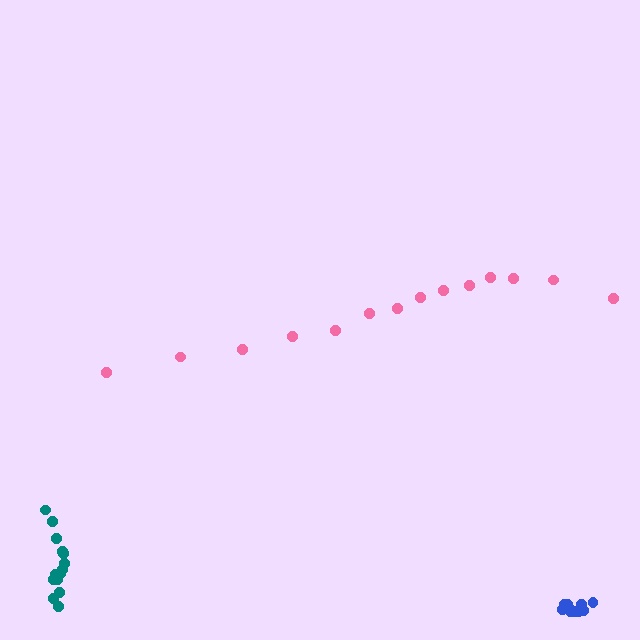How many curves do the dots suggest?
There are 3 distinct paths.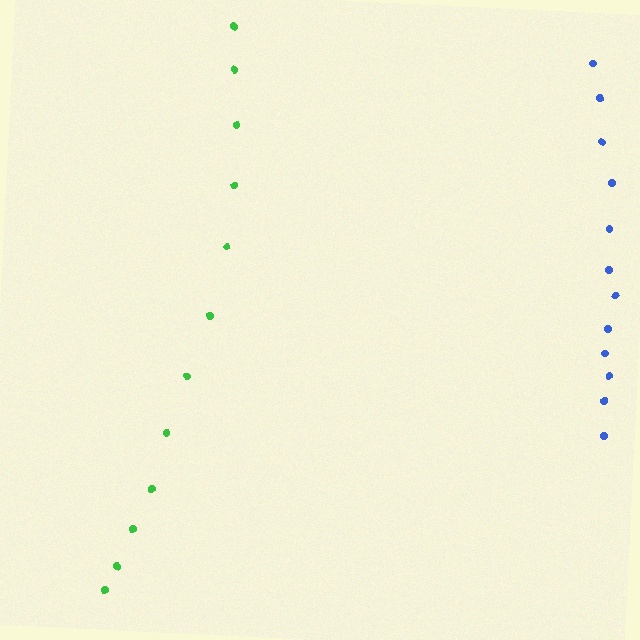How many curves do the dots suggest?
There are 2 distinct paths.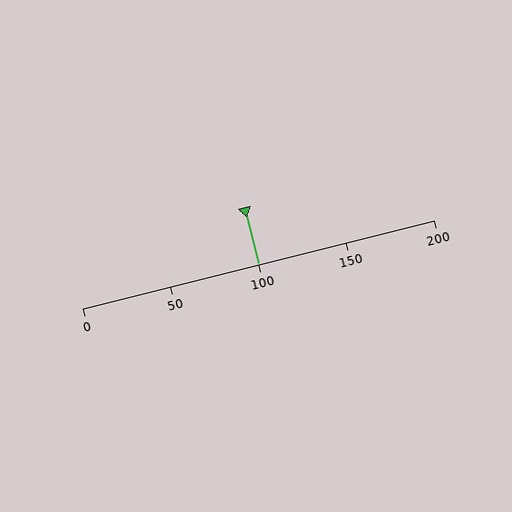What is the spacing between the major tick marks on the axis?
The major ticks are spaced 50 apart.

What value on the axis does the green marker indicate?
The marker indicates approximately 100.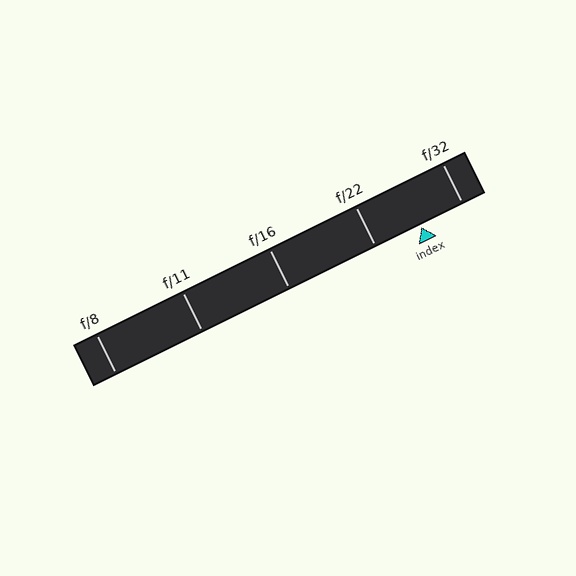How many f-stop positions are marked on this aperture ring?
There are 5 f-stop positions marked.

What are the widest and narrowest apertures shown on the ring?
The widest aperture shown is f/8 and the narrowest is f/32.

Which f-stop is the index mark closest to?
The index mark is closest to f/32.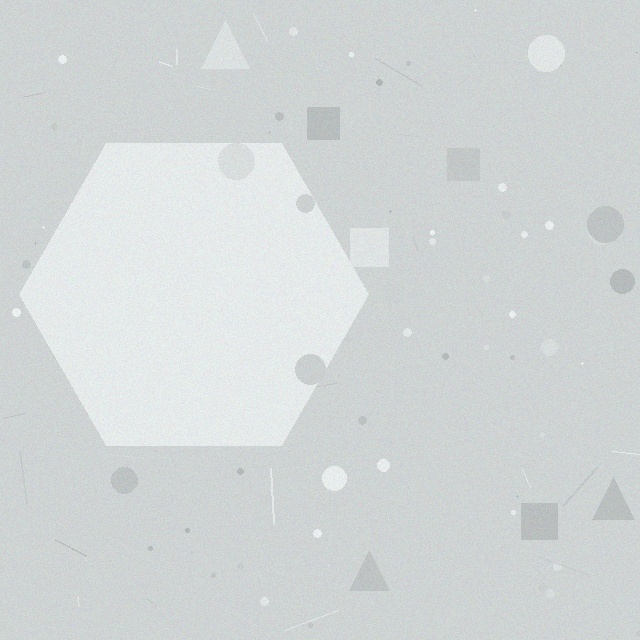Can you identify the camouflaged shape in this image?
The camouflaged shape is a hexagon.